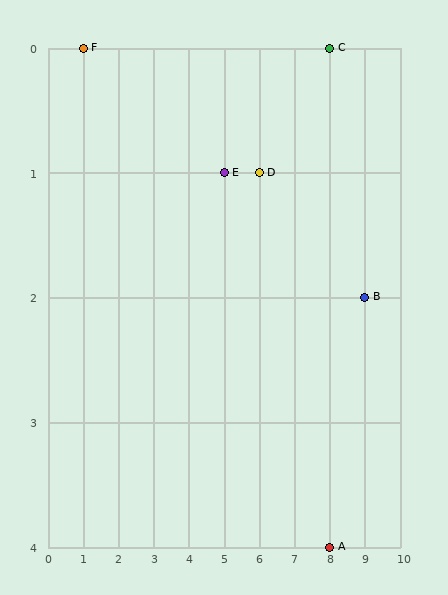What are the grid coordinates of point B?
Point B is at grid coordinates (9, 2).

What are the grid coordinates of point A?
Point A is at grid coordinates (8, 4).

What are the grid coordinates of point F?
Point F is at grid coordinates (1, 0).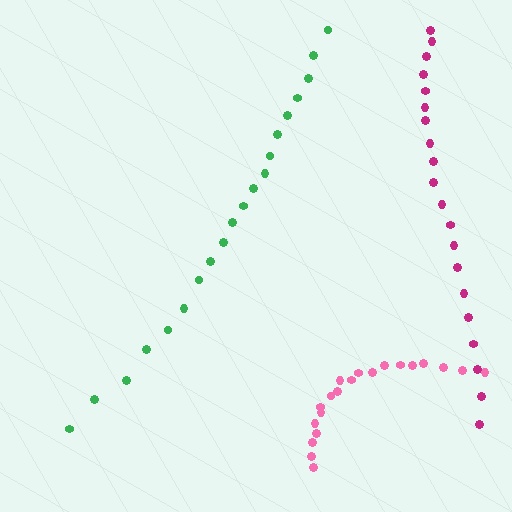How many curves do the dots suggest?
There are 3 distinct paths.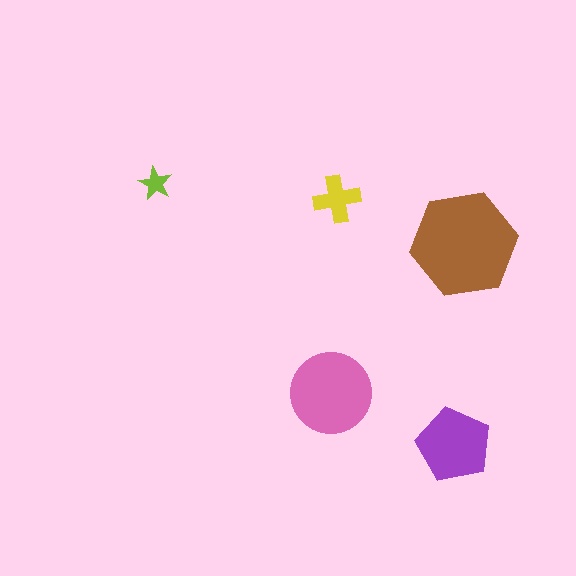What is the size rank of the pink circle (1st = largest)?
2nd.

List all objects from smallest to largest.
The lime star, the yellow cross, the purple pentagon, the pink circle, the brown hexagon.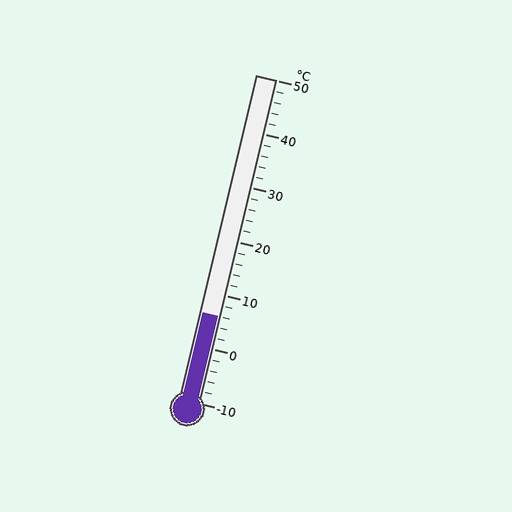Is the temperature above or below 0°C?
The temperature is above 0°C.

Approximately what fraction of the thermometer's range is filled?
The thermometer is filled to approximately 25% of its range.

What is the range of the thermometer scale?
The thermometer scale ranges from -10°C to 50°C.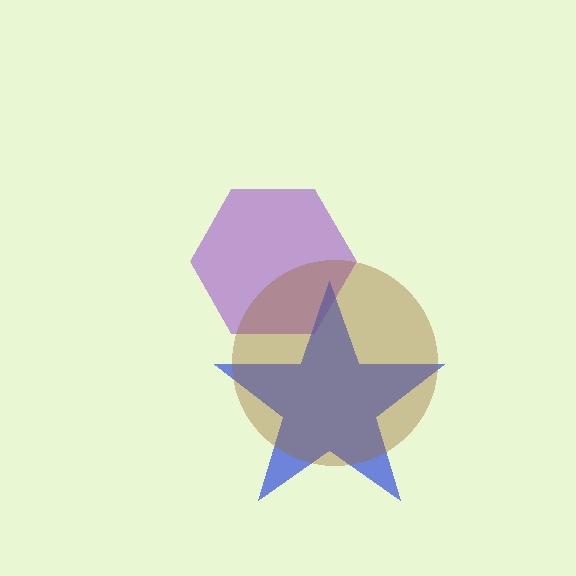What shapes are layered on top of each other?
The layered shapes are: a purple hexagon, a blue star, a brown circle.